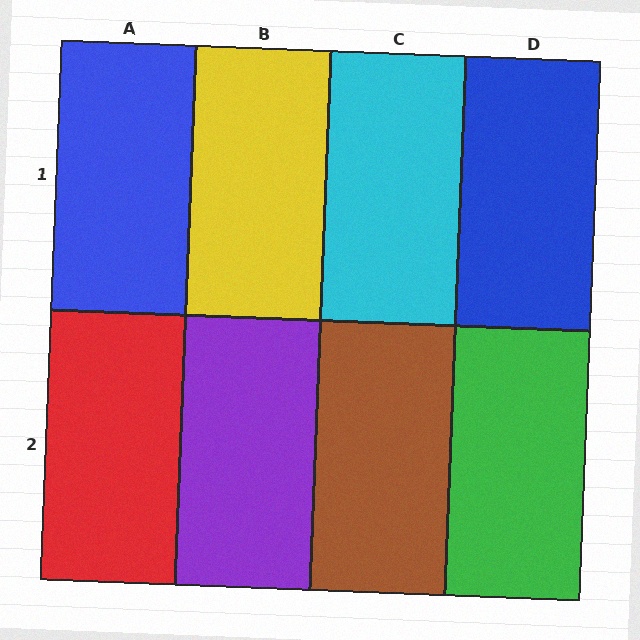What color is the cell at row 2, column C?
Brown.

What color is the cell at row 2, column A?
Red.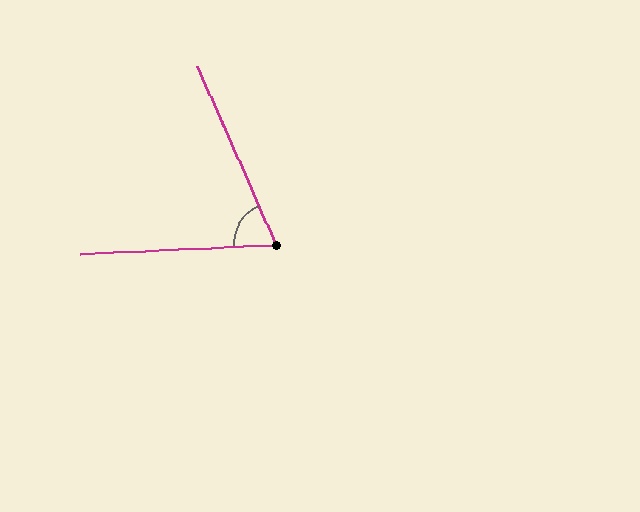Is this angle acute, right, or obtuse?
It is acute.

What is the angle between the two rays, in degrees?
Approximately 69 degrees.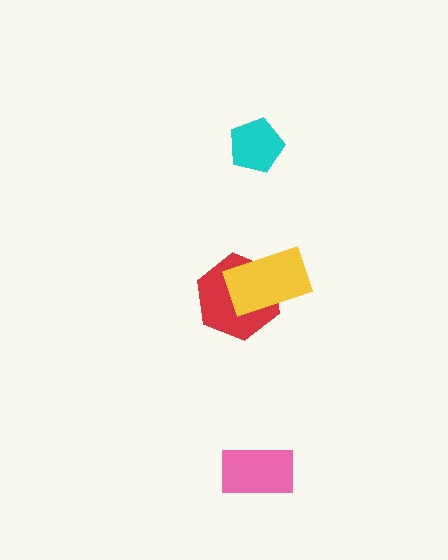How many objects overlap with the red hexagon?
1 object overlaps with the red hexagon.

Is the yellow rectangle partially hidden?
No, no other shape covers it.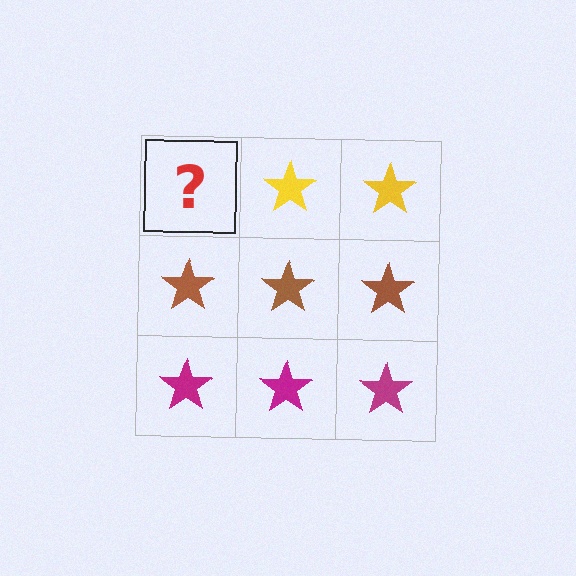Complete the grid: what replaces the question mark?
The question mark should be replaced with a yellow star.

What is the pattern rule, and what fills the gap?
The rule is that each row has a consistent color. The gap should be filled with a yellow star.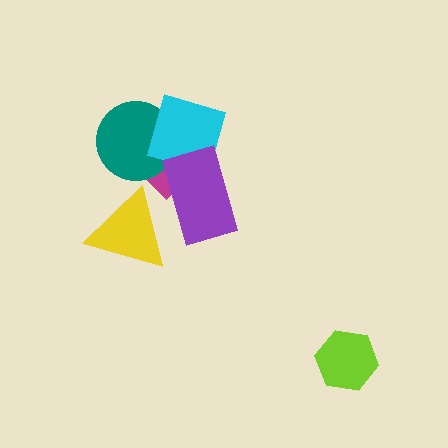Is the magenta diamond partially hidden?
Yes, it is partially covered by another shape.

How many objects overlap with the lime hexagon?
0 objects overlap with the lime hexagon.